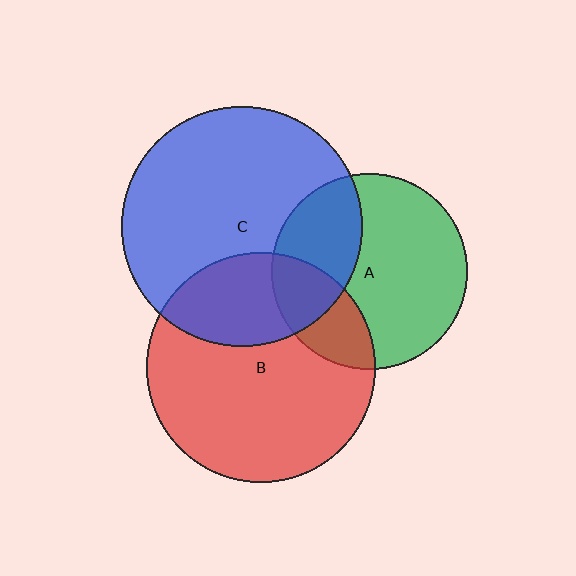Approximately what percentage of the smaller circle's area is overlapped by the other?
Approximately 25%.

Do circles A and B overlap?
Yes.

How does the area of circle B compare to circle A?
Approximately 1.4 times.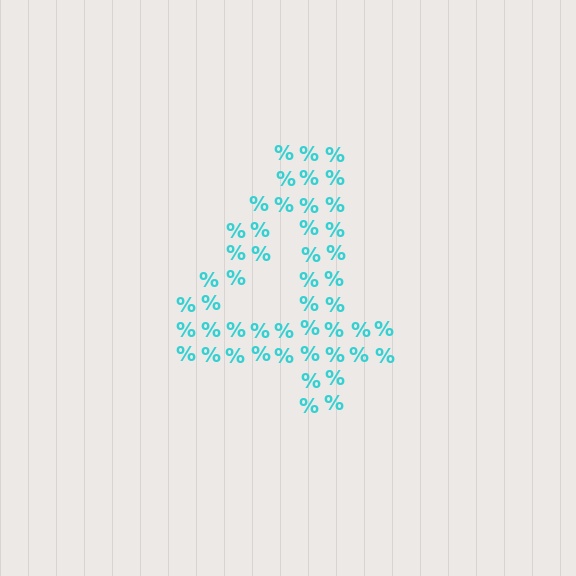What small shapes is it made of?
It is made of small percent signs.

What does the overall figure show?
The overall figure shows the digit 4.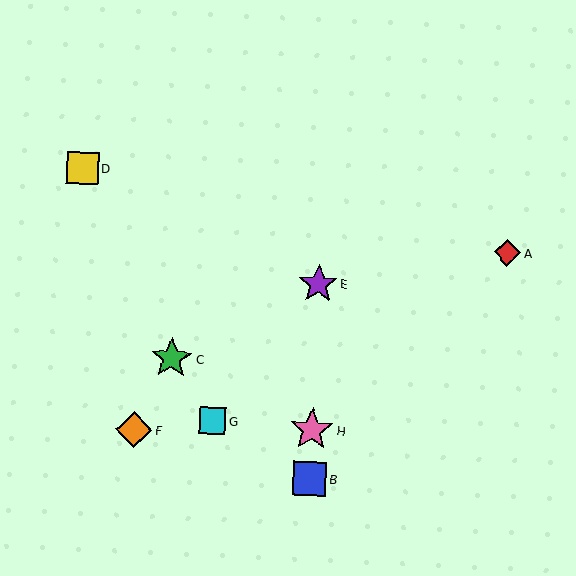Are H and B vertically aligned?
Yes, both are at x≈312.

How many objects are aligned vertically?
3 objects (B, E, H) are aligned vertically.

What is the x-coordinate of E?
Object E is at x≈318.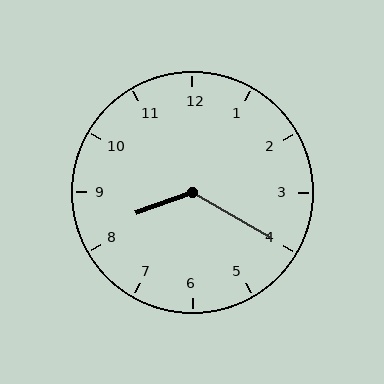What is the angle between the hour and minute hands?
Approximately 130 degrees.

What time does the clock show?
8:20.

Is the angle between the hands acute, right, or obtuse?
It is obtuse.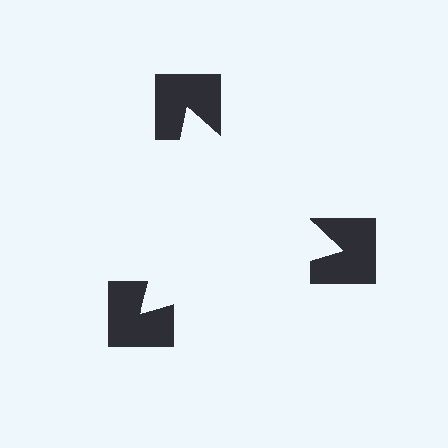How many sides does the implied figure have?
3 sides.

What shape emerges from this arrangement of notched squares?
An illusory triangle — its edges are inferred from the aligned wedge cuts in the notched squares, not physically drawn.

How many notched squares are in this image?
There are 3 — one at each vertex of the illusory triangle.